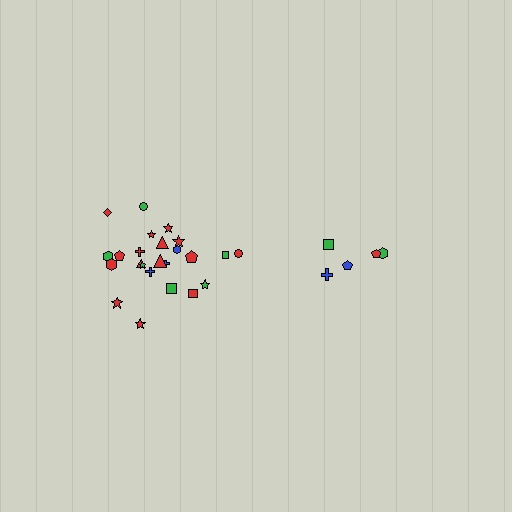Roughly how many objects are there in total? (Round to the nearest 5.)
Roughly 30 objects in total.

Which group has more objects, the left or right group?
The left group.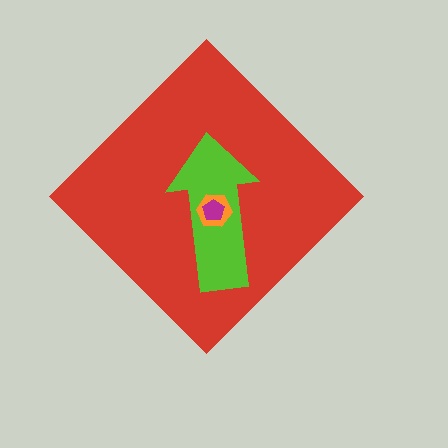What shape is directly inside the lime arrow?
The orange hexagon.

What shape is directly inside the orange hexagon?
The magenta pentagon.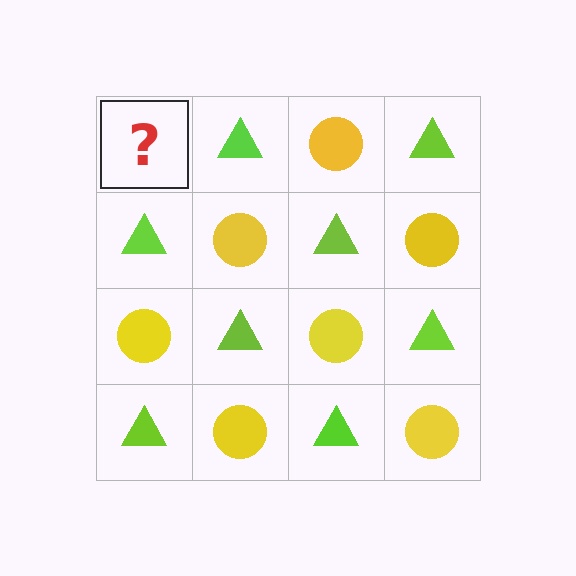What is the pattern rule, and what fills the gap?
The rule is that it alternates yellow circle and lime triangle in a checkerboard pattern. The gap should be filled with a yellow circle.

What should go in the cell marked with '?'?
The missing cell should contain a yellow circle.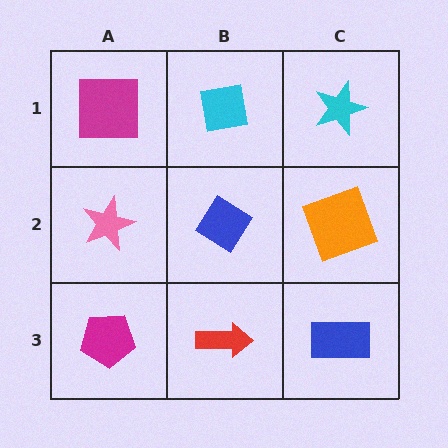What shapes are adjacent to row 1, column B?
A blue diamond (row 2, column B), a magenta square (row 1, column A), a cyan star (row 1, column C).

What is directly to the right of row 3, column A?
A red arrow.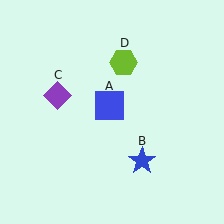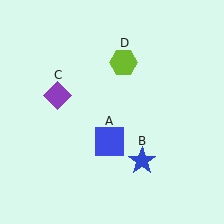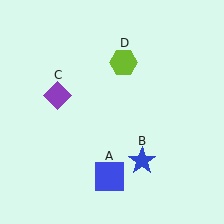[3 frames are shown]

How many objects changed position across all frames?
1 object changed position: blue square (object A).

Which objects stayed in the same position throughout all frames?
Blue star (object B) and purple diamond (object C) and lime hexagon (object D) remained stationary.